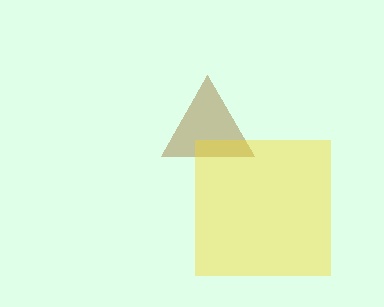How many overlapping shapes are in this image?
There are 2 overlapping shapes in the image.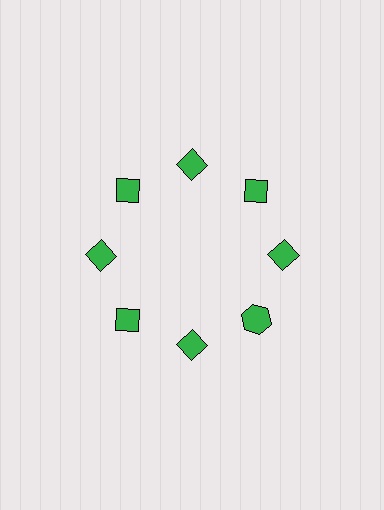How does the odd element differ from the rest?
It has a different shape: hexagon instead of diamond.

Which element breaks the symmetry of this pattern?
The green hexagon at roughly the 4 o'clock position breaks the symmetry. All other shapes are green diamonds.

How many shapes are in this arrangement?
There are 8 shapes arranged in a ring pattern.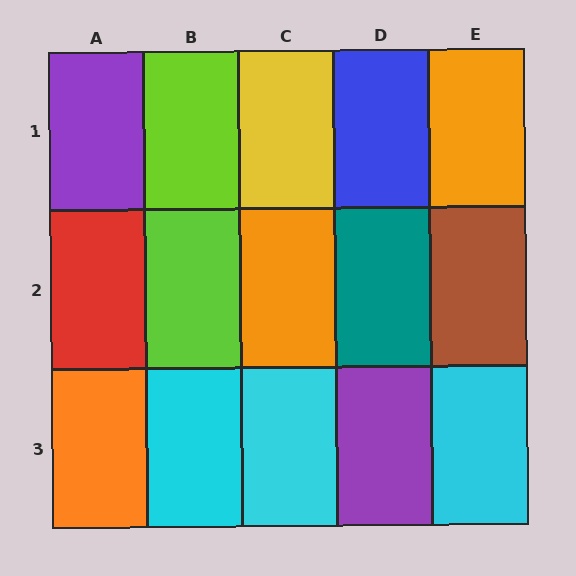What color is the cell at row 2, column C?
Orange.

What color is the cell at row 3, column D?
Purple.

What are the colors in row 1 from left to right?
Purple, lime, yellow, blue, orange.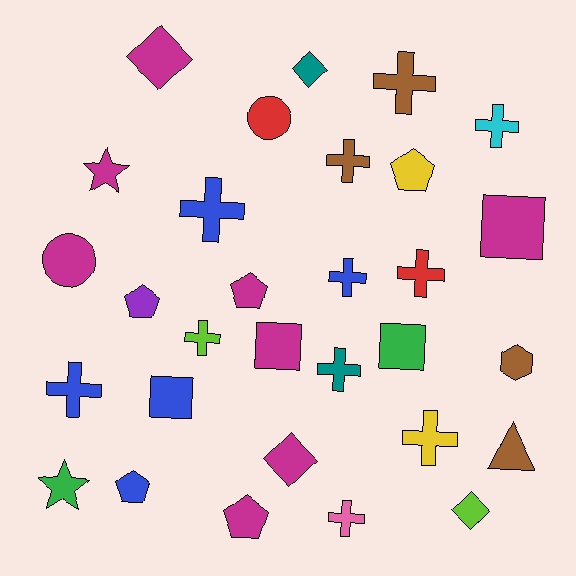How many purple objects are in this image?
There is 1 purple object.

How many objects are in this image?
There are 30 objects.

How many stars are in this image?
There are 2 stars.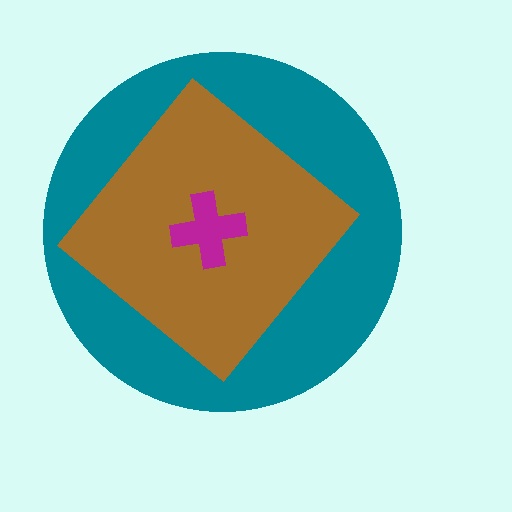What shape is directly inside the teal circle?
The brown diamond.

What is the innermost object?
The magenta cross.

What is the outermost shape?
The teal circle.